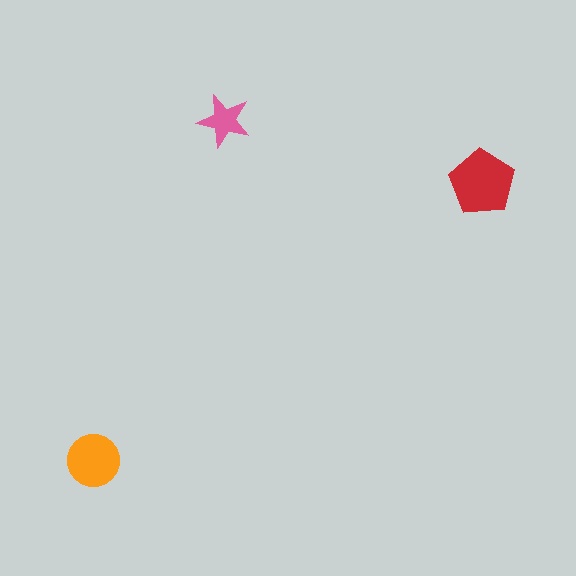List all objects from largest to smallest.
The red pentagon, the orange circle, the pink star.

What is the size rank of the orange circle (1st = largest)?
2nd.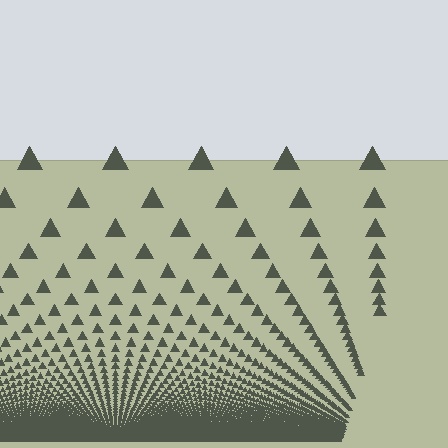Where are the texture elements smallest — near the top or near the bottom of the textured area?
Near the bottom.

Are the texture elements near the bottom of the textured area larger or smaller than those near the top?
Smaller. The gradient is inverted — elements near the bottom are smaller and denser.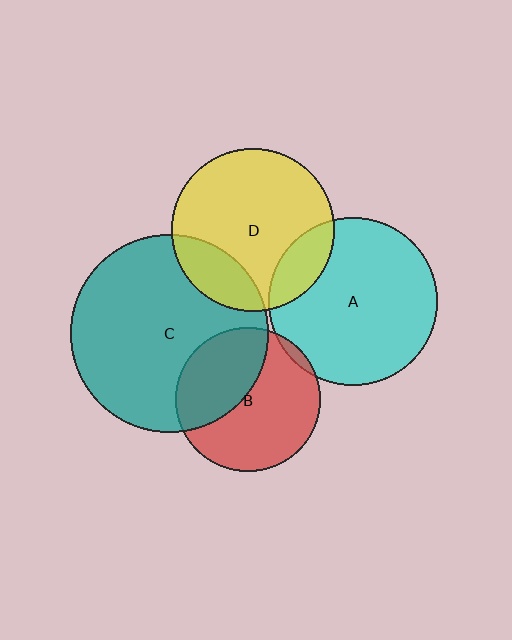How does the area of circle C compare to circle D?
Approximately 1.5 times.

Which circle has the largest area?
Circle C (teal).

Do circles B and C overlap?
Yes.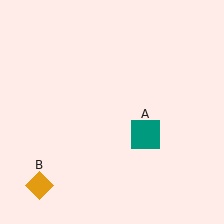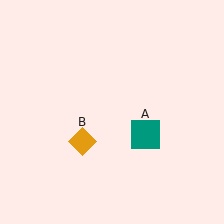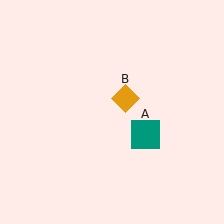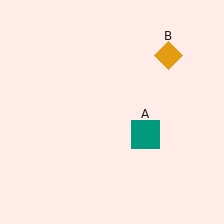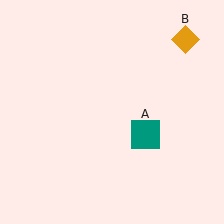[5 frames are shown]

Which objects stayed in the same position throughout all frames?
Teal square (object A) remained stationary.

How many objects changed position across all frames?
1 object changed position: orange diamond (object B).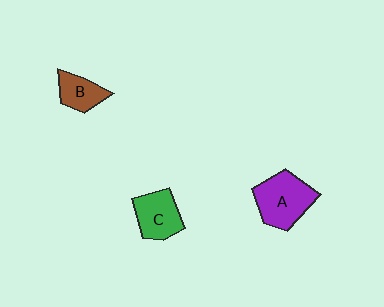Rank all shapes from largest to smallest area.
From largest to smallest: A (purple), C (green), B (brown).